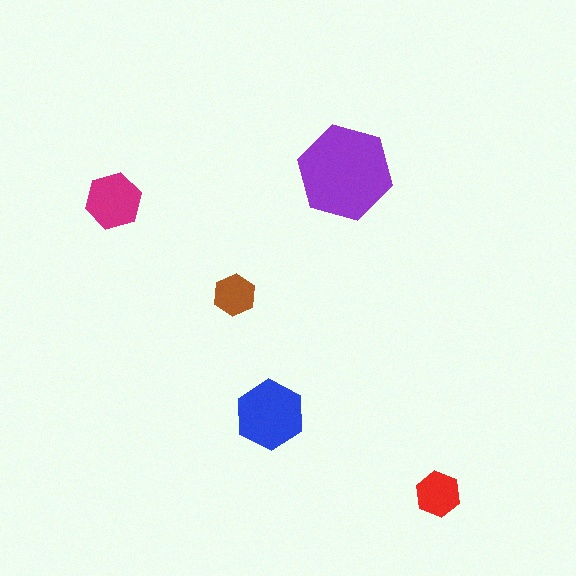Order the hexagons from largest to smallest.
the purple one, the blue one, the magenta one, the red one, the brown one.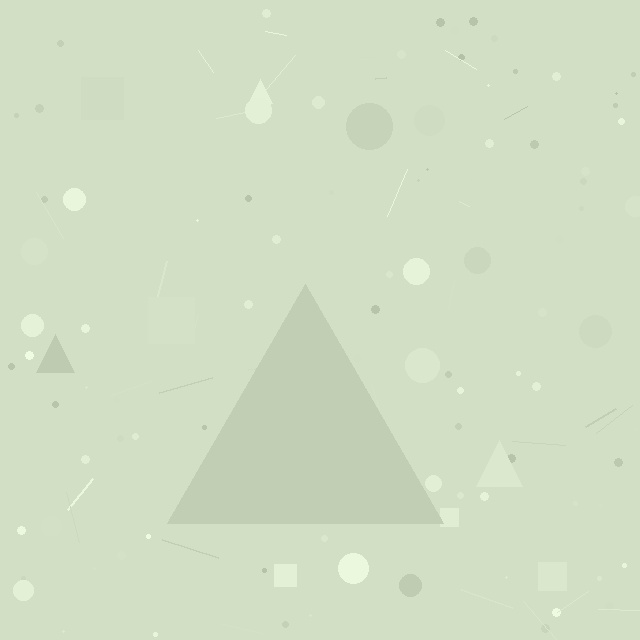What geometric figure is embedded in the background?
A triangle is embedded in the background.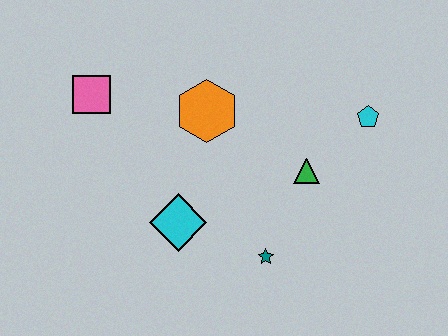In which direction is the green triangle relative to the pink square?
The green triangle is to the right of the pink square.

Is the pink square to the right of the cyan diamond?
No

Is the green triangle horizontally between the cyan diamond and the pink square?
No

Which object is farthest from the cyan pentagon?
The pink square is farthest from the cyan pentagon.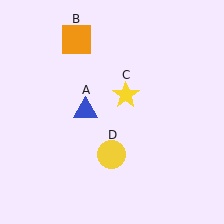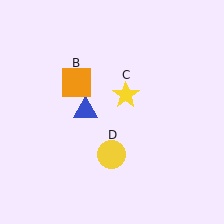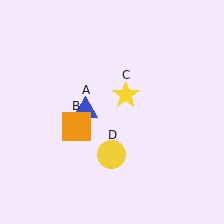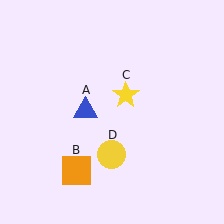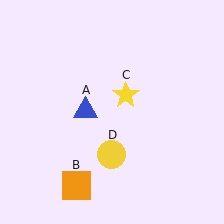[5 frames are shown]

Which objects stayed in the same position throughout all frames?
Blue triangle (object A) and yellow star (object C) and yellow circle (object D) remained stationary.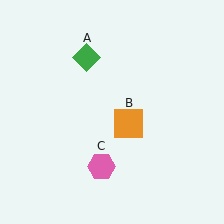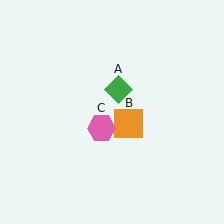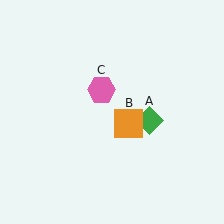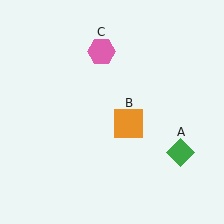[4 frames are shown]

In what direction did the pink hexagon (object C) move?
The pink hexagon (object C) moved up.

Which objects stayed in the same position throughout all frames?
Orange square (object B) remained stationary.